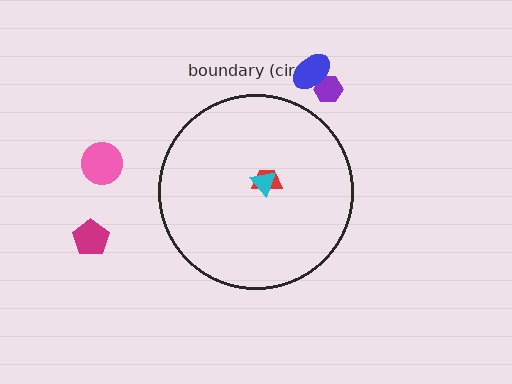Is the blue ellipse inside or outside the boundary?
Outside.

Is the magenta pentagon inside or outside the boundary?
Outside.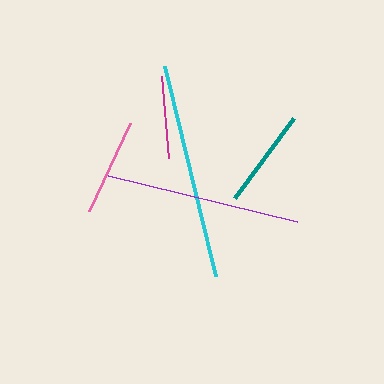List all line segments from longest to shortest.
From longest to shortest: cyan, purple, teal, pink, magenta.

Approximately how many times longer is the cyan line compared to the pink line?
The cyan line is approximately 2.2 times the length of the pink line.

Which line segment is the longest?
The cyan line is the longest at approximately 216 pixels.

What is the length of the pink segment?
The pink segment is approximately 97 pixels long.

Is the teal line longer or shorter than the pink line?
The teal line is longer than the pink line.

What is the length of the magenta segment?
The magenta segment is approximately 82 pixels long.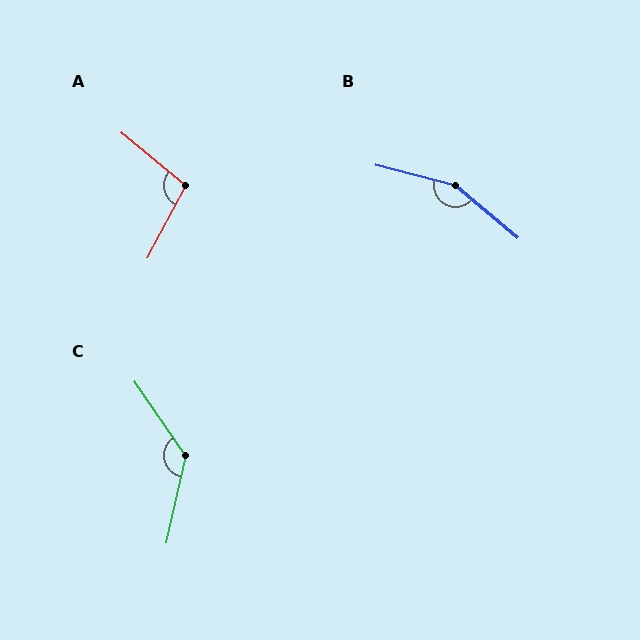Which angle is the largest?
B, at approximately 154 degrees.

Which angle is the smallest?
A, at approximately 101 degrees.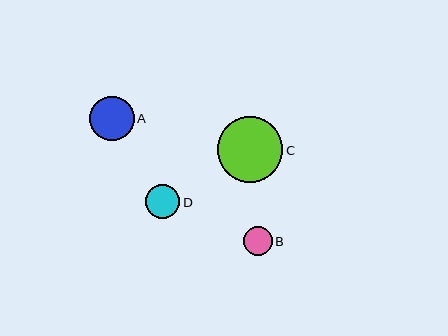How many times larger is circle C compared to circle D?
Circle C is approximately 1.9 times the size of circle D.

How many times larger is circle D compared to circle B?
Circle D is approximately 1.2 times the size of circle B.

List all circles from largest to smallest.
From largest to smallest: C, A, D, B.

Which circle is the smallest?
Circle B is the smallest with a size of approximately 29 pixels.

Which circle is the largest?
Circle C is the largest with a size of approximately 66 pixels.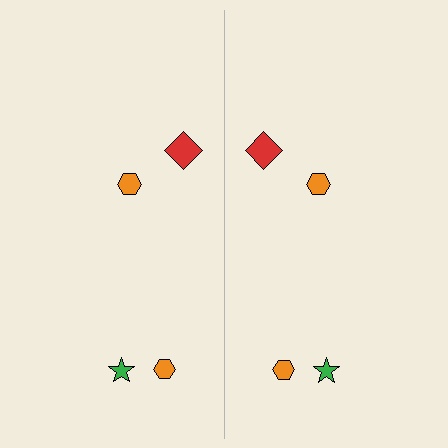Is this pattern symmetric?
Yes, this pattern has bilateral (reflection) symmetry.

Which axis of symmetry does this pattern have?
The pattern has a vertical axis of symmetry running through the center of the image.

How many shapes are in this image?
There are 8 shapes in this image.